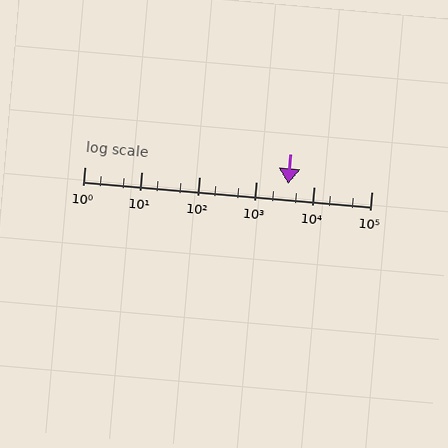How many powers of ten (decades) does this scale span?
The scale spans 5 decades, from 1 to 100000.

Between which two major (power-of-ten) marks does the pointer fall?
The pointer is between 1000 and 10000.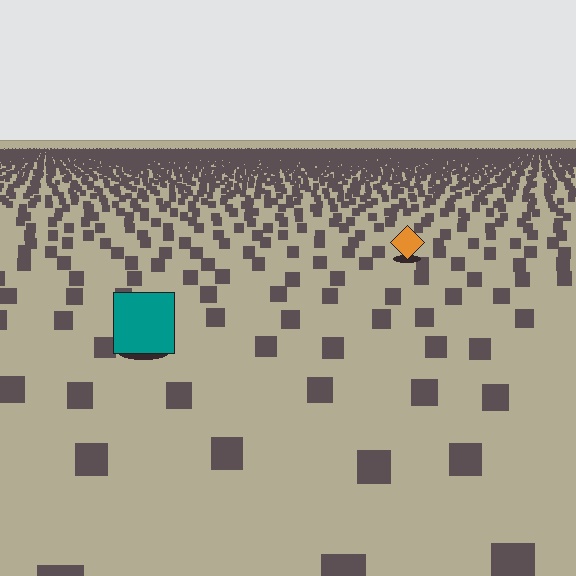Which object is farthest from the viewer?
The orange diamond is farthest from the viewer. It appears smaller and the ground texture around it is denser.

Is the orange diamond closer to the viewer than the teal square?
No. The teal square is closer — you can tell from the texture gradient: the ground texture is coarser near it.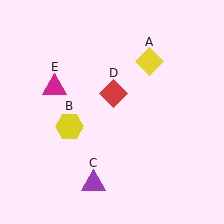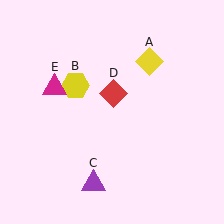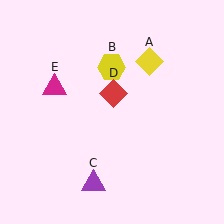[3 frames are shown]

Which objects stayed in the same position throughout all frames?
Yellow diamond (object A) and purple triangle (object C) and red diamond (object D) and magenta triangle (object E) remained stationary.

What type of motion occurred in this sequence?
The yellow hexagon (object B) rotated clockwise around the center of the scene.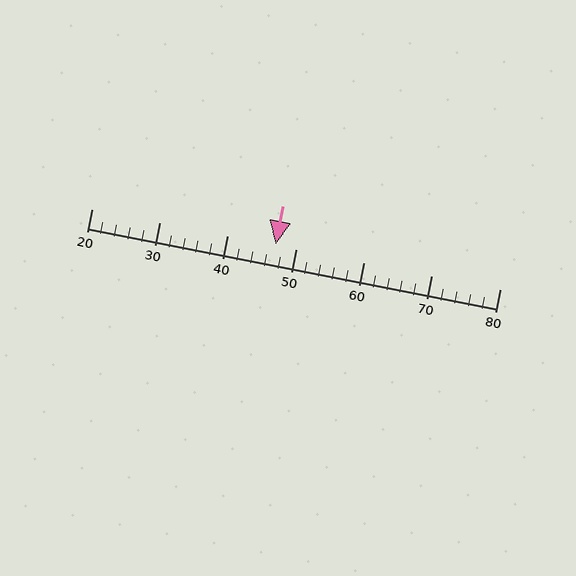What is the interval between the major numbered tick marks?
The major tick marks are spaced 10 units apart.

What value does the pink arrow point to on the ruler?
The pink arrow points to approximately 47.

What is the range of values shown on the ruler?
The ruler shows values from 20 to 80.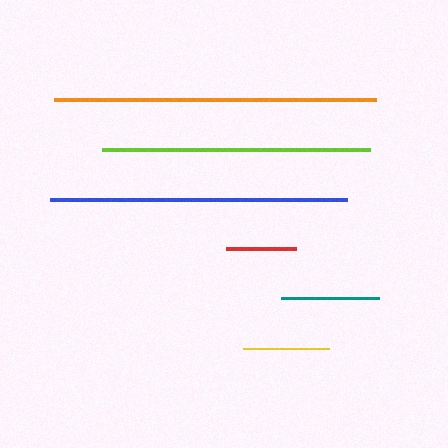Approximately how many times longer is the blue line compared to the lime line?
The blue line is approximately 1.1 times the length of the lime line.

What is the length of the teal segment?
The teal segment is approximately 98 pixels long.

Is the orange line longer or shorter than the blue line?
The orange line is longer than the blue line.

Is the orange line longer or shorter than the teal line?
The orange line is longer than the teal line.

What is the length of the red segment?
The red segment is approximately 70 pixels long.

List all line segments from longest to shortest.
From longest to shortest: orange, blue, lime, teal, yellow, red.